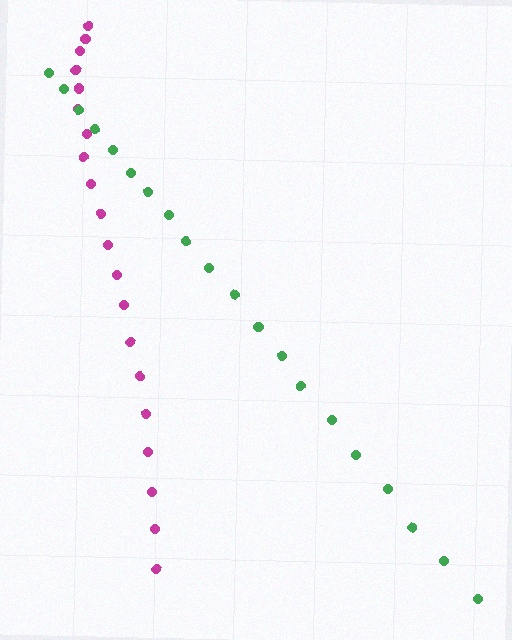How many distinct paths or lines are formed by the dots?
There are 2 distinct paths.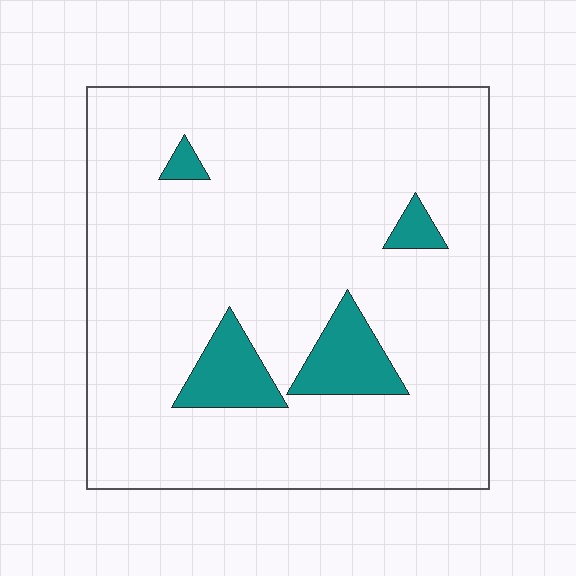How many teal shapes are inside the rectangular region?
4.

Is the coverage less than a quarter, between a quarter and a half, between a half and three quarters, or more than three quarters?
Less than a quarter.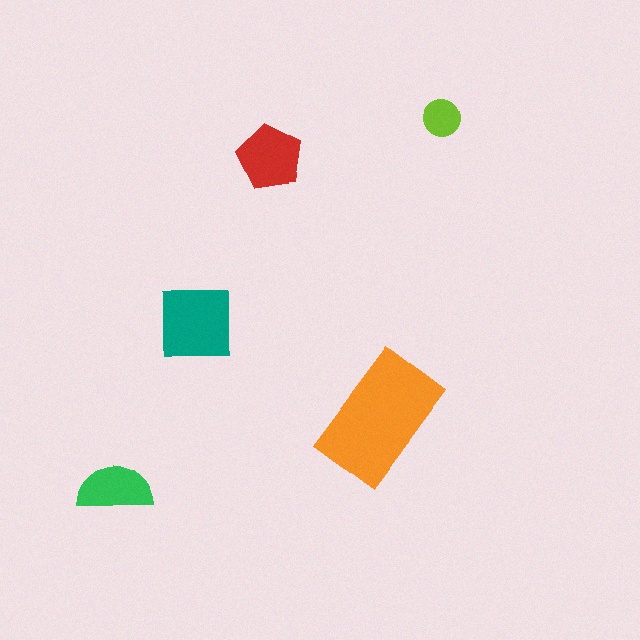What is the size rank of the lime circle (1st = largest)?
5th.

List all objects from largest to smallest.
The orange rectangle, the teal square, the red pentagon, the green semicircle, the lime circle.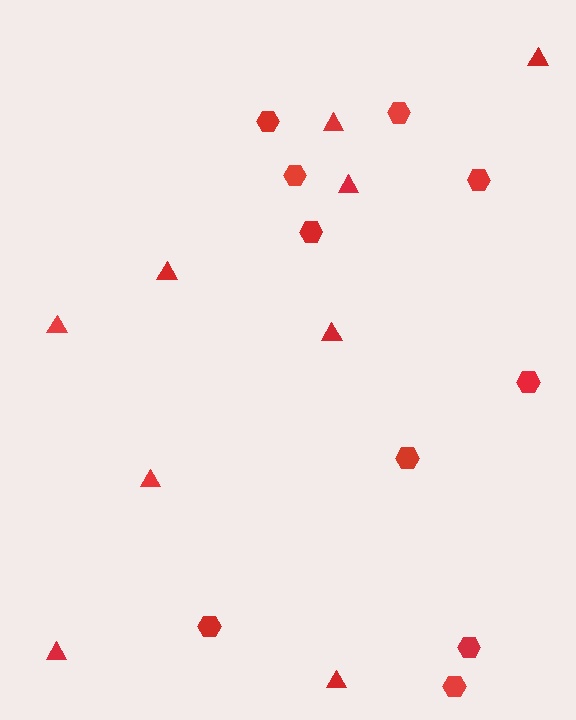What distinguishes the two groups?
There are 2 groups: one group of hexagons (10) and one group of triangles (9).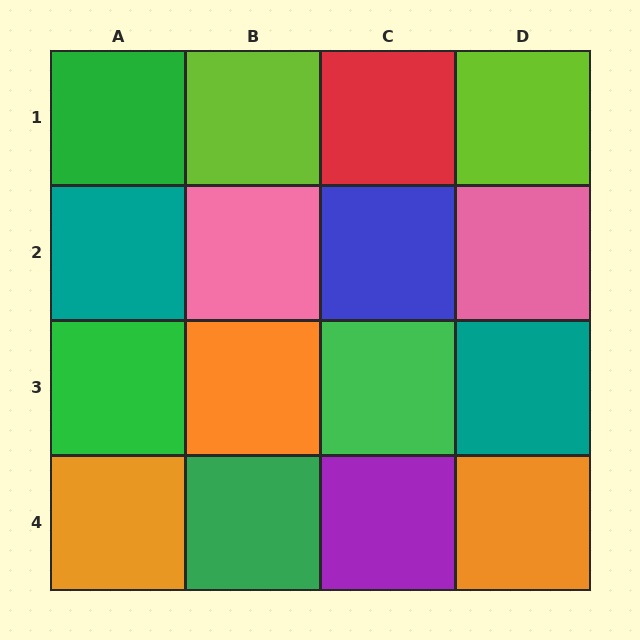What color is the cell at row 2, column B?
Pink.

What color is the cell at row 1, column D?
Lime.